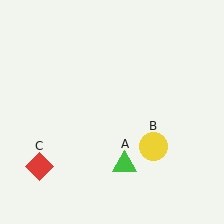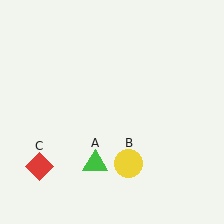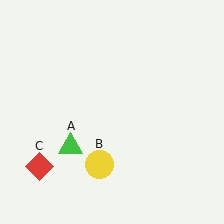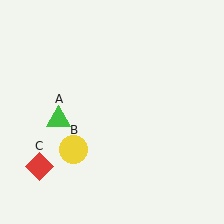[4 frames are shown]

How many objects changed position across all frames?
2 objects changed position: green triangle (object A), yellow circle (object B).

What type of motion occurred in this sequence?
The green triangle (object A), yellow circle (object B) rotated clockwise around the center of the scene.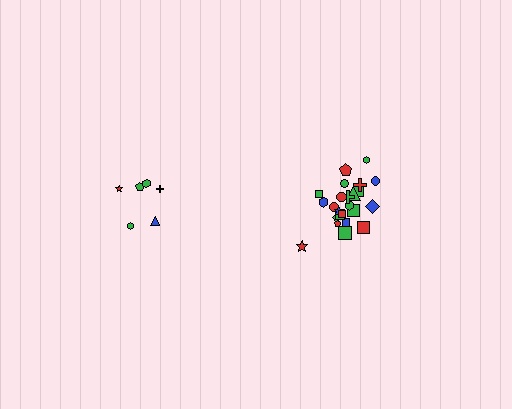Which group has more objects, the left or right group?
The right group.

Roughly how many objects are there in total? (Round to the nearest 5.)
Roughly 30 objects in total.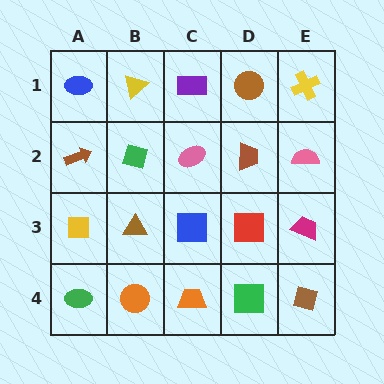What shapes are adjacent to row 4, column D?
A red square (row 3, column D), an orange trapezoid (row 4, column C), a brown square (row 4, column E).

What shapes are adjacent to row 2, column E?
A yellow cross (row 1, column E), a magenta trapezoid (row 3, column E), a brown trapezoid (row 2, column D).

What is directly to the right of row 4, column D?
A brown square.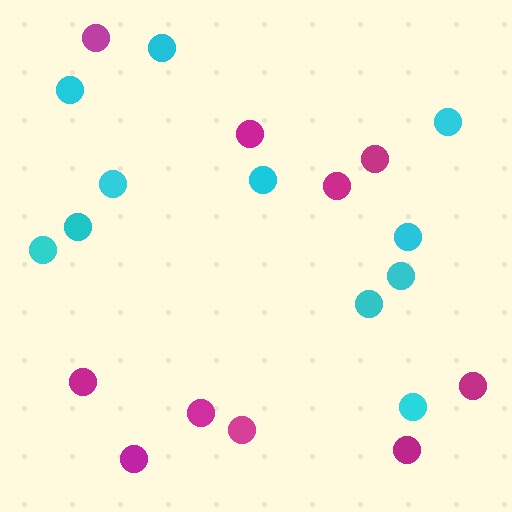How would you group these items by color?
There are 2 groups: one group of magenta circles (10) and one group of cyan circles (11).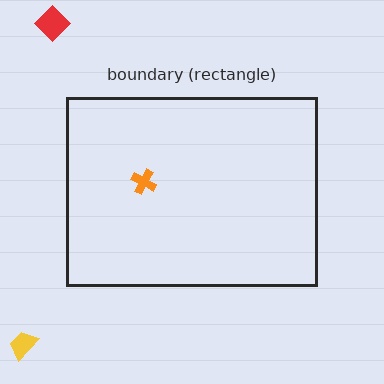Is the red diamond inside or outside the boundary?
Outside.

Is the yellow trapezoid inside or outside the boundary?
Outside.